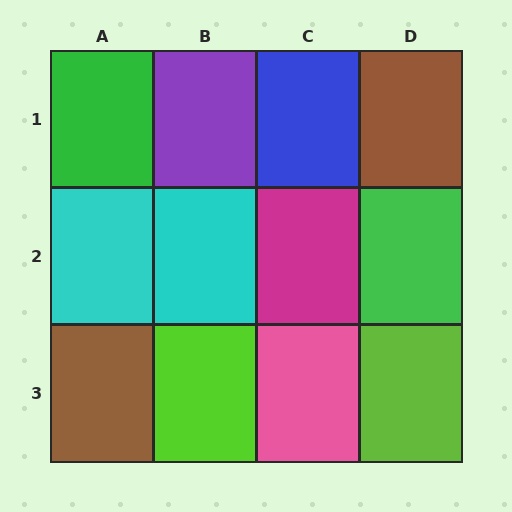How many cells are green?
2 cells are green.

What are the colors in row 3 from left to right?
Brown, lime, pink, lime.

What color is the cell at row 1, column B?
Purple.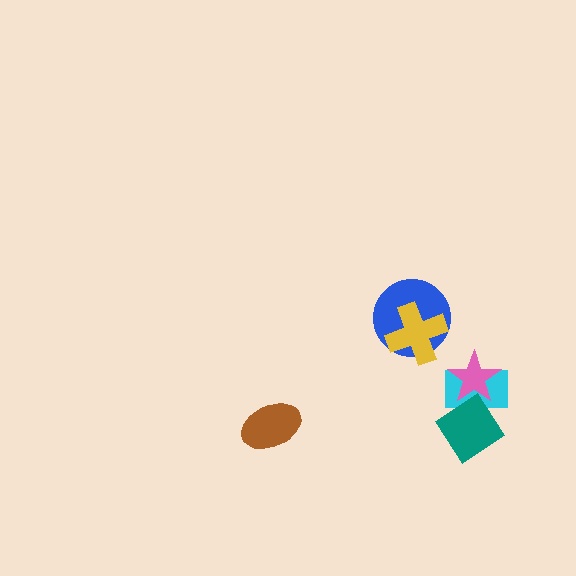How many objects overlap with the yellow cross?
1 object overlaps with the yellow cross.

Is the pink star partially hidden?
Yes, it is partially covered by another shape.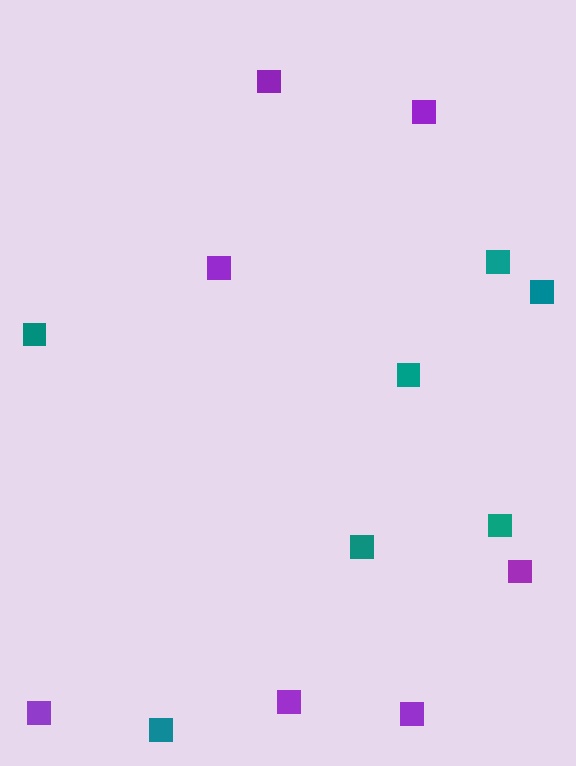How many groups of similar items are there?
There are 2 groups: one group of purple squares (7) and one group of teal squares (7).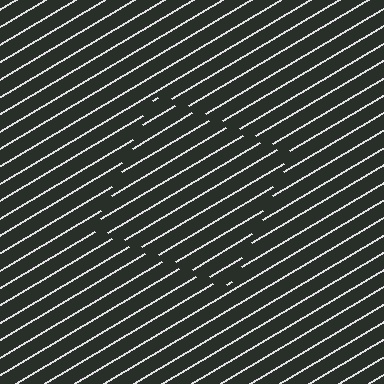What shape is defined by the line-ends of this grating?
An illusory square. The interior of the shape contains the same grating, shifted by half a period — the contour is defined by the phase discontinuity where line-ends from the inner and outer gratings abut.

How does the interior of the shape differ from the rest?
The interior of the shape contains the same grating, shifted by half a period — the contour is defined by the phase discontinuity where line-ends from the inner and outer gratings abut.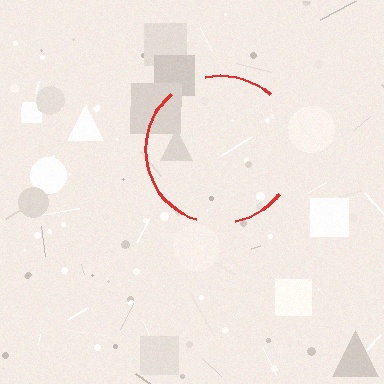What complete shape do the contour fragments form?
The contour fragments form a circle.